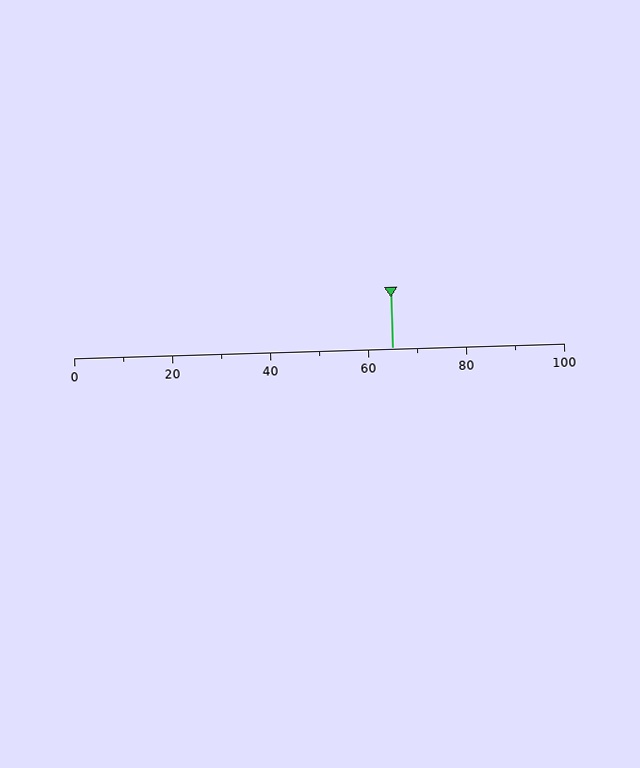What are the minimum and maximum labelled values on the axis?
The axis runs from 0 to 100.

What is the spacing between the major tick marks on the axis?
The major ticks are spaced 20 apart.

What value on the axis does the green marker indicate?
The marker indicates approximately 65.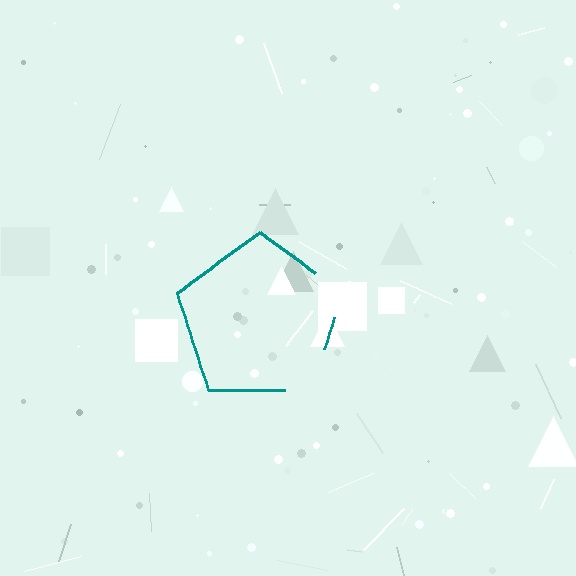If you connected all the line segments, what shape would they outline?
They would outline a pentagon.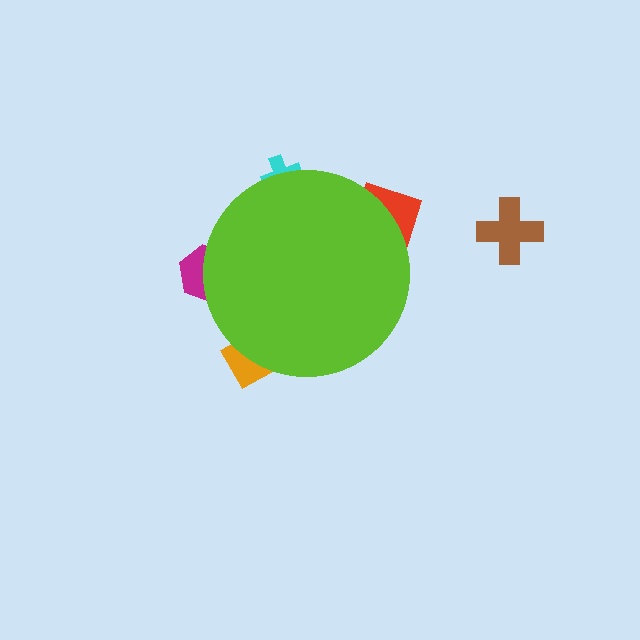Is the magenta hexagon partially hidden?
Yes, the magenta hexagon is partially hidden behind the lime circle.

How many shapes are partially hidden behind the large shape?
4 shapes are partially hidden.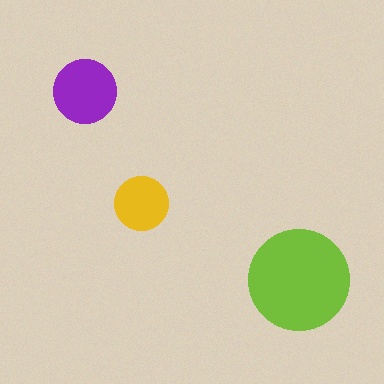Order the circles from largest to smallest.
the lime one, the purple one, the yellow one.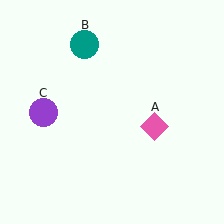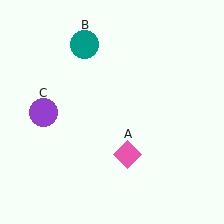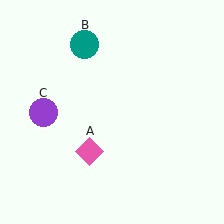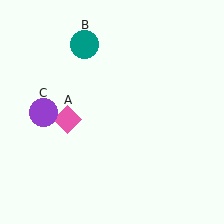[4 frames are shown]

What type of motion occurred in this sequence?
The pink diamond (object A) rotated clockwise around the center of the scene.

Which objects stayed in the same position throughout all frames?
Teal circle (object B) and purple circle (object C) remained stationary.